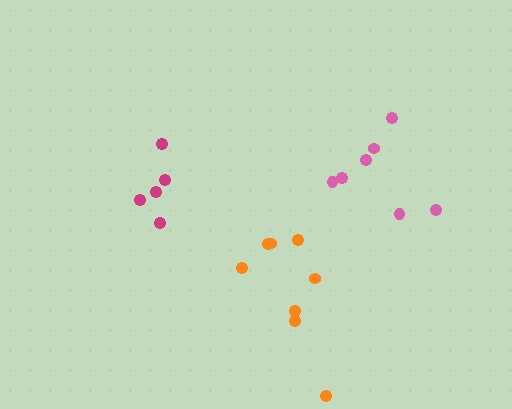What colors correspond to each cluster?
The clusters are colored: orange, pink, magenta.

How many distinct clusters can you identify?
There are 3 distinct clusters.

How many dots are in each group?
Group 1: 8 dots, Group 2: 7 dots, Group 3: 5 dots (20 total).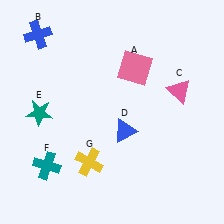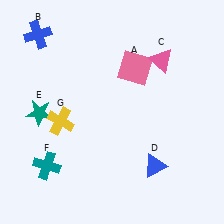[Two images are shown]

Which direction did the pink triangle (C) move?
The pink triangle (C) moved up.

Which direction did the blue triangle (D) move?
The blue triangle (D) moved down.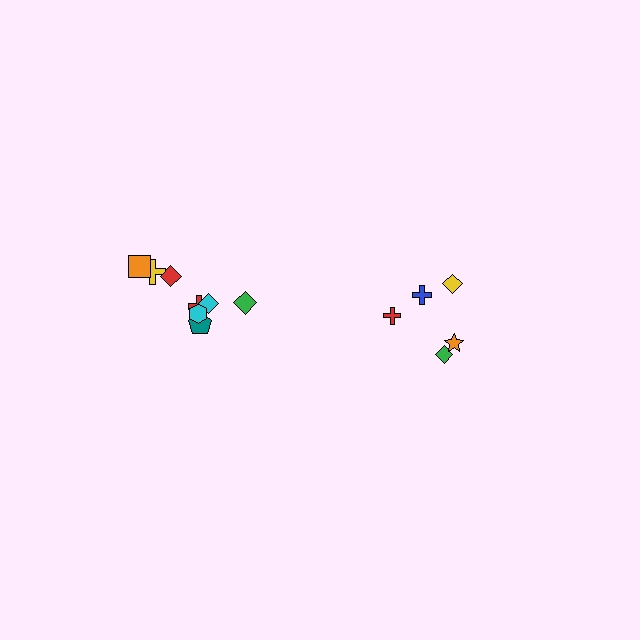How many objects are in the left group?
There are 8 objects.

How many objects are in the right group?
There are 5 objects.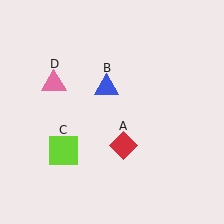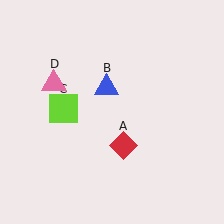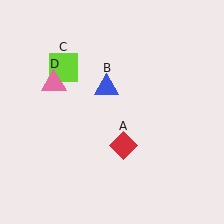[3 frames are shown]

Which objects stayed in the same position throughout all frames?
Red diamond (object A) and blue triangle (object B) and pink triangle (object D) remained stationary.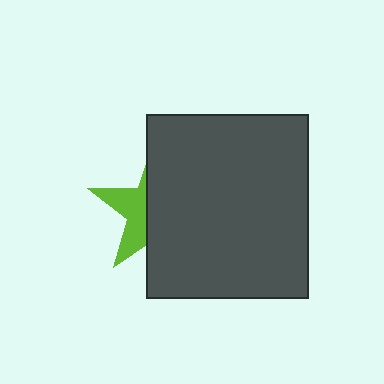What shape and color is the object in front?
The object in front is a dark gray rectangle.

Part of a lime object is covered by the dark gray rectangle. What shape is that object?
It is a star.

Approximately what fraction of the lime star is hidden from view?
Roughly 64% of the lime star is hidden behind the dark gray rectangle.